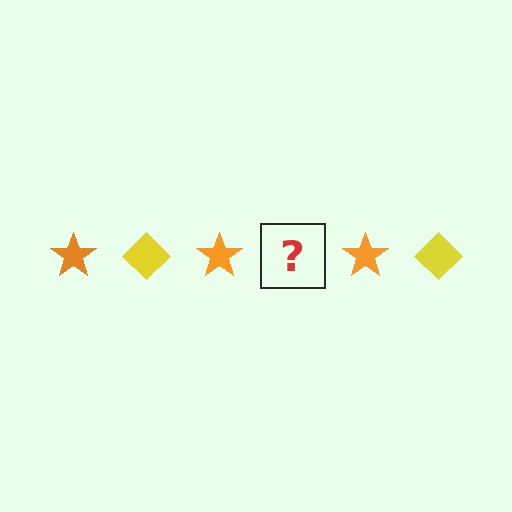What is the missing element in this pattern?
The missing element is a yellow diamond.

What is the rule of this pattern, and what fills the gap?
The rule is that the pattern alternates between orange star and yellow diamond. The gap should be filled with a yellow diamond.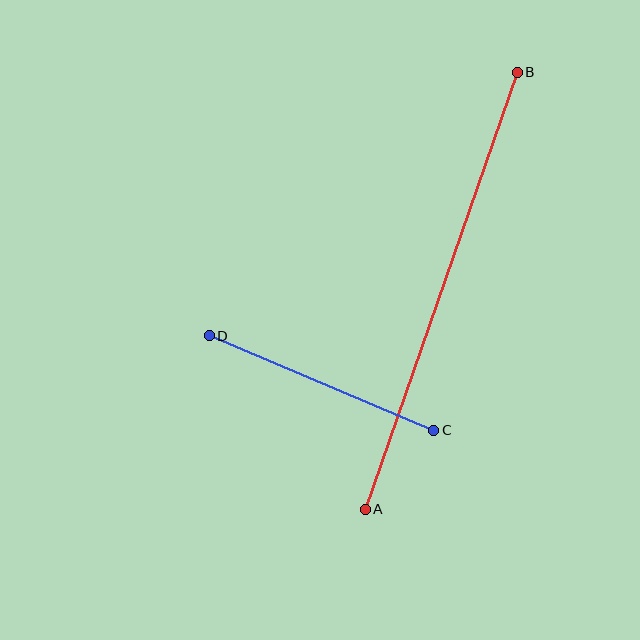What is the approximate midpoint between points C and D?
The midpoint is at approximately (321, 383) pixels.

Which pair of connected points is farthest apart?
Points A and B are farthest apart.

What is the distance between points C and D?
The distance is approximately 244 pixels.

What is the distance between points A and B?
The distance is approximately 463 pixels.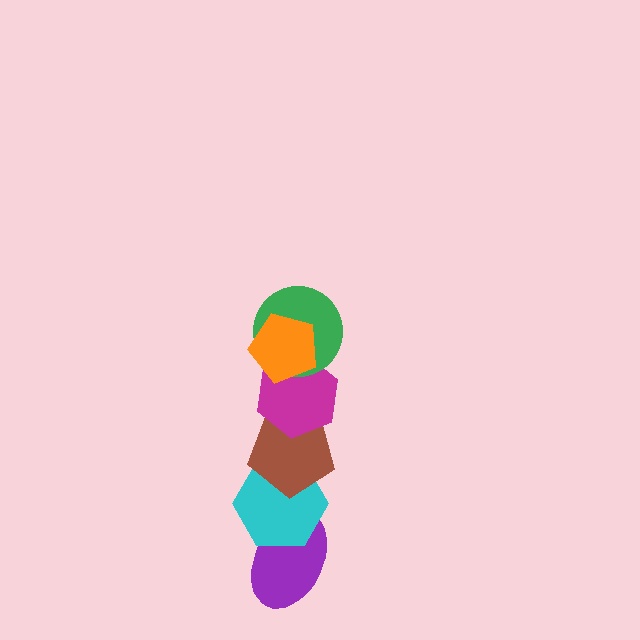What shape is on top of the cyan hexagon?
The brown pentagon is on top of the cyan hexagon.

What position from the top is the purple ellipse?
The purple ellipse is 6th from the top.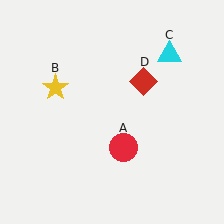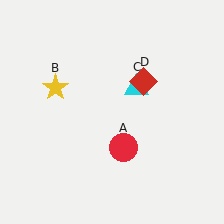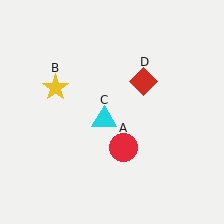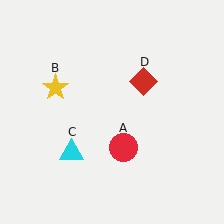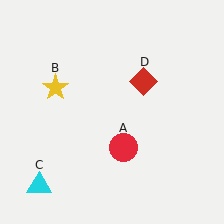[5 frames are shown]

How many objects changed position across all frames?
1 object changed position: cyan triangle (object C).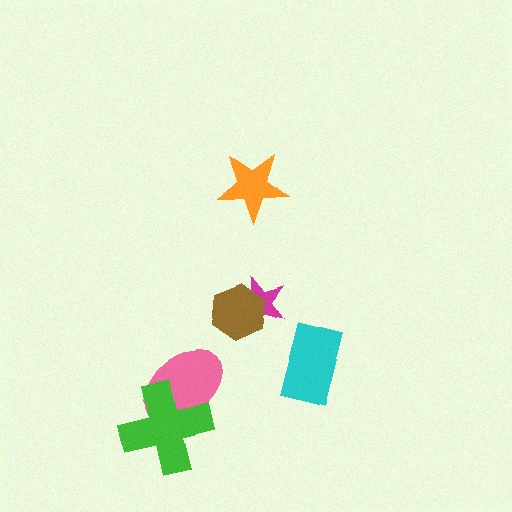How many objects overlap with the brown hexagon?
1 object overlaps with the brown hexagon.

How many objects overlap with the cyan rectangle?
0 objects overlap with the cyan rectangle.